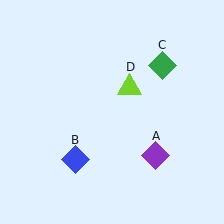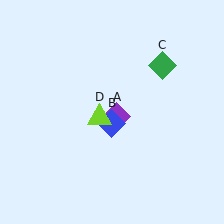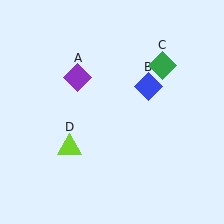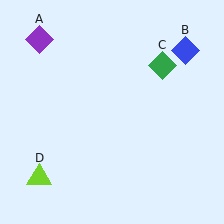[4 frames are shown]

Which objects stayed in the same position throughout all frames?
Green diamond (object C) remained stationary.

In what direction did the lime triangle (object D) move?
The lime triangle (object D) moved down and to the left.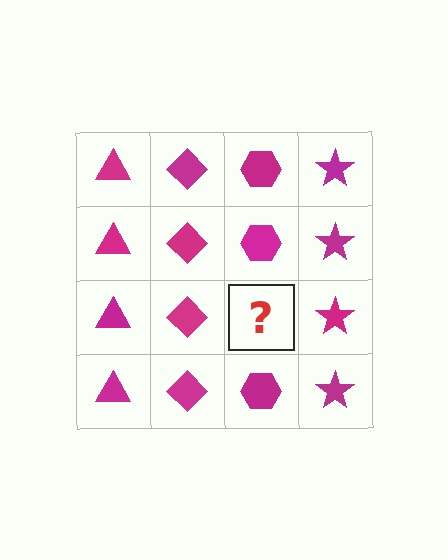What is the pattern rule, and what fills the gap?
The rule is that each column has a consistent shape. The gap should be filled with a magenta hexagon.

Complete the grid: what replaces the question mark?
The question mark should be replaced with a magenta hexagon.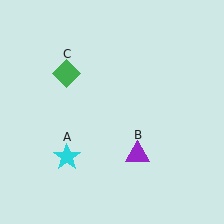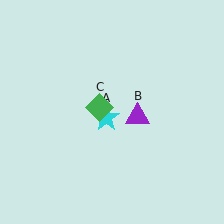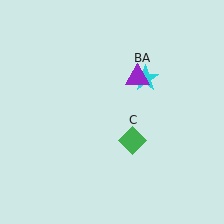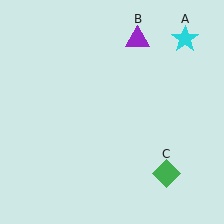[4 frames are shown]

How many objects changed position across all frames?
3 objects changed position: cyan star (object A), purple triangle (object B), green diamond (object C).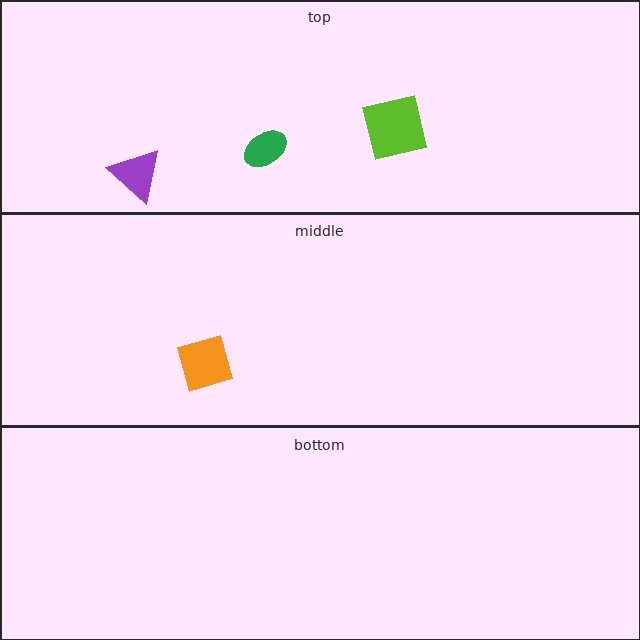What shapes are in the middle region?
The orange diamond.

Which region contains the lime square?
The top region.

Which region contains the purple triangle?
The top region.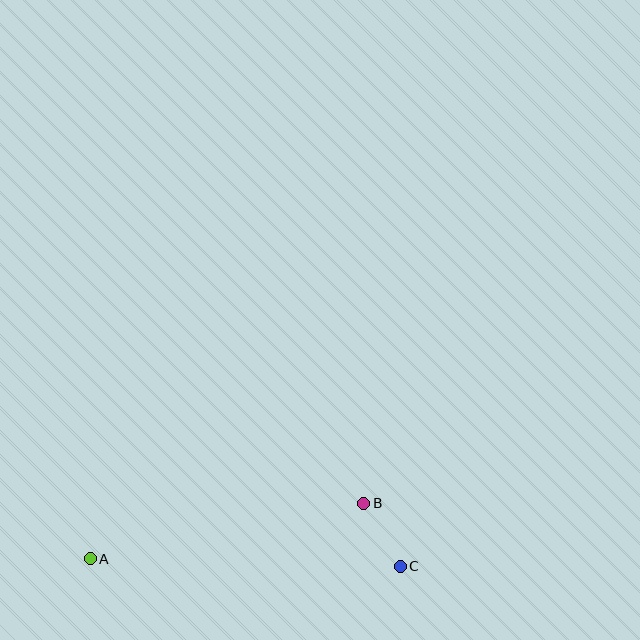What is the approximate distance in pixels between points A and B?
The distance between A and B is approximately 279 pixels.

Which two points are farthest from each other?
Points A and C are farthest from each other.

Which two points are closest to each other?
Points B and C are closest to each other.